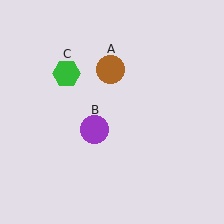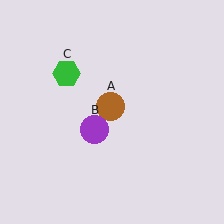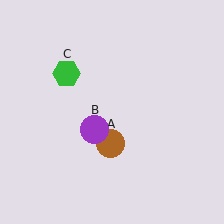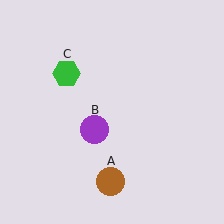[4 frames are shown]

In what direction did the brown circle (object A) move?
The brown circle (object A) moved down.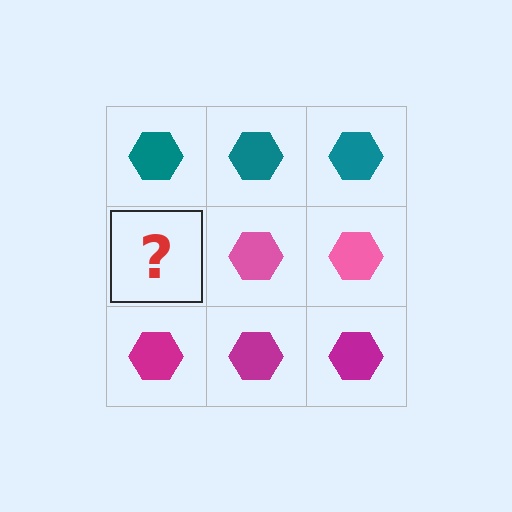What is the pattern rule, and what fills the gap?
The rule is that each row has a consistent color. The gap should be filled with a pink hexagon.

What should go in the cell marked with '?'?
The missing cell should contain a pink hexagon.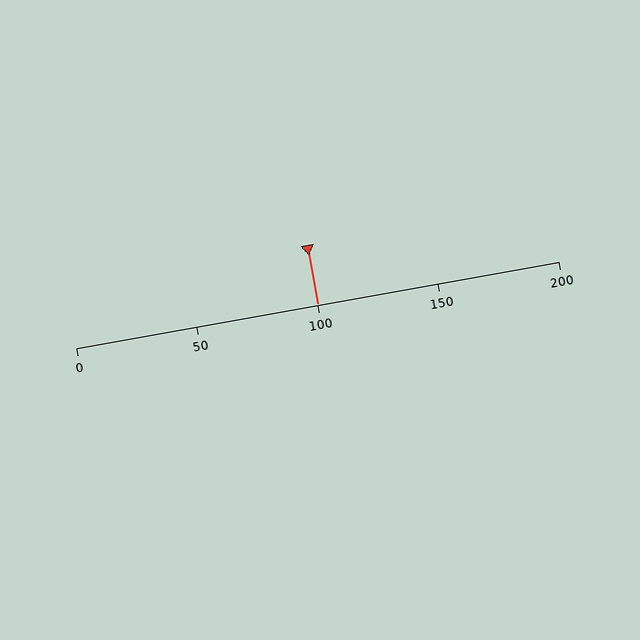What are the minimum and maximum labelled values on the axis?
The axis runs from 0 to 200.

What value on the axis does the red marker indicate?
The marker indicates approximately 100.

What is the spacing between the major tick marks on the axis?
The major ticks are spaced 50 apart.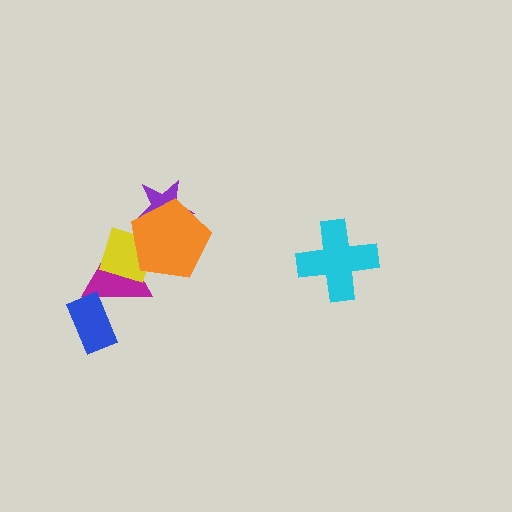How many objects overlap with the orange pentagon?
3 objects overlap with the orange pentagon.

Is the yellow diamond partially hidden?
Yes, it is partially covered by another shape.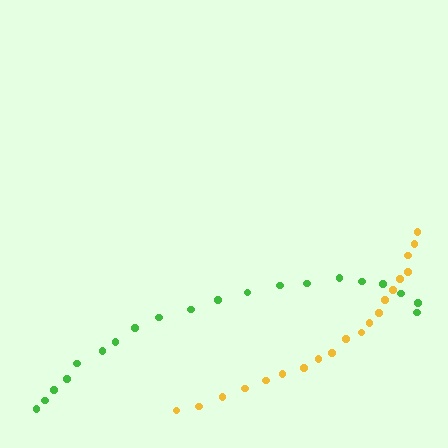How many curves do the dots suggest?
There are 2 distinct paths.